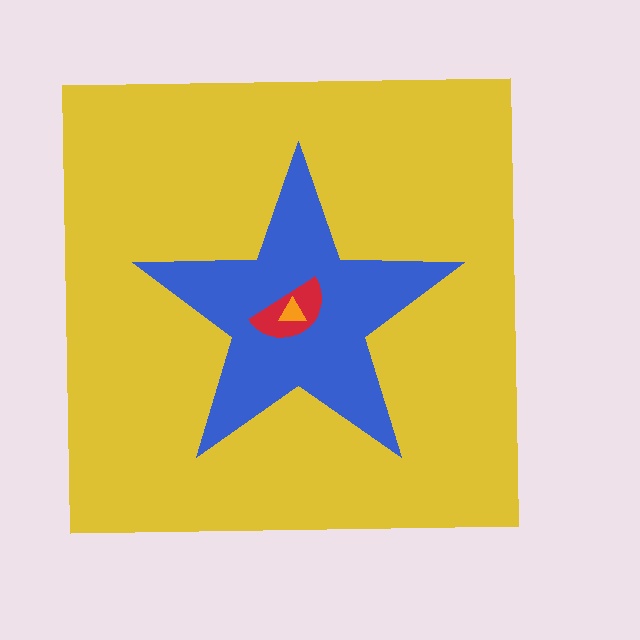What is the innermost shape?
The orange triangle.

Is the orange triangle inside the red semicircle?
Yes.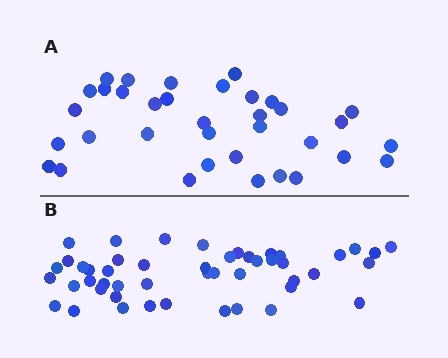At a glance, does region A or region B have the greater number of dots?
Region B (the bottom region) has more dots.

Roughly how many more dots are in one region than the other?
Region B has approximately 15 more dots than region A.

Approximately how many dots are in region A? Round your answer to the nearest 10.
About 40 dots. (The exact count is 35, which rounds to 40.)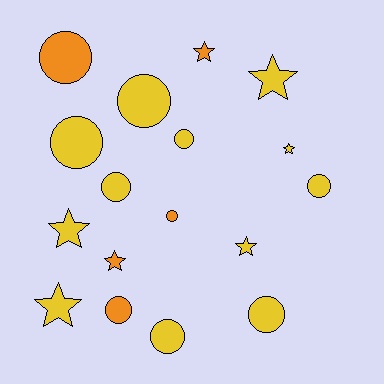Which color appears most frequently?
Yellow, with 12 objects.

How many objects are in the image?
There are 17 objects.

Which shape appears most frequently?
Circle, with 10 objects.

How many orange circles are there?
There are 3 orange circles.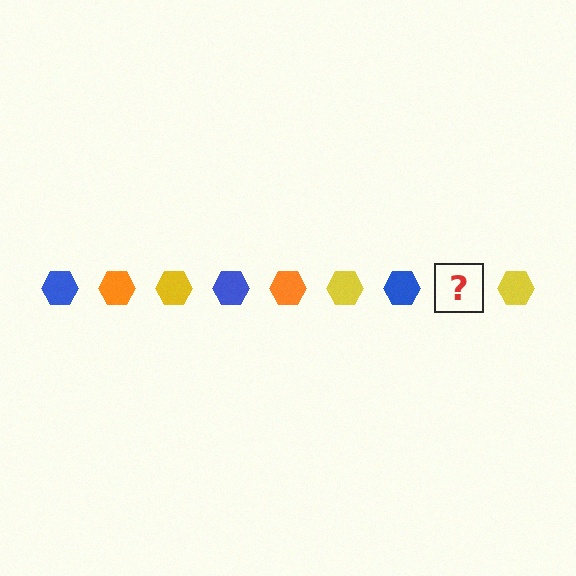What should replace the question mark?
The question mark should be replaced with an orange hexagon.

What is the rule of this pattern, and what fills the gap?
The rule is that the pattern cycles through blue, orange, yellow hexagons. The gap should be filled with an orange hexagon.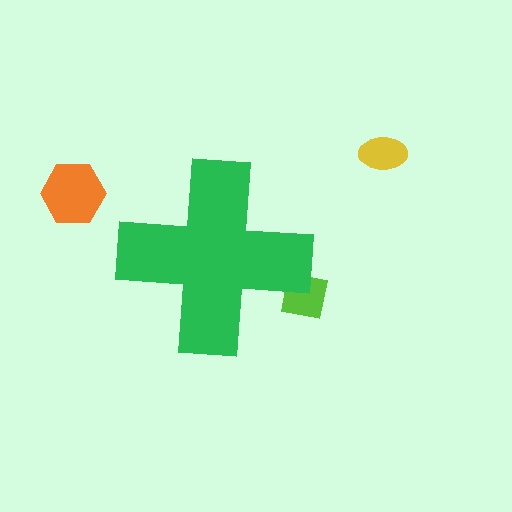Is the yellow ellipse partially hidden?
No, the yellow ellipse is fully visible.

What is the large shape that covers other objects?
A green cross.